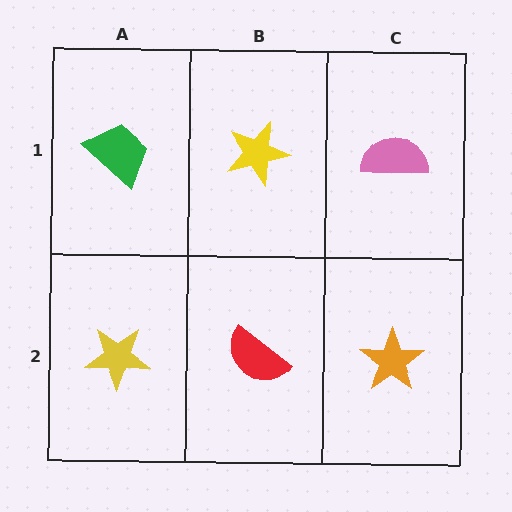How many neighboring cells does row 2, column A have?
2.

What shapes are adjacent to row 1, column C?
An orange star (row 2, column C), a yellow star (row 1, column B).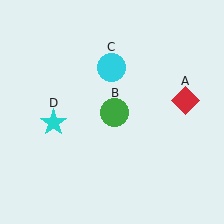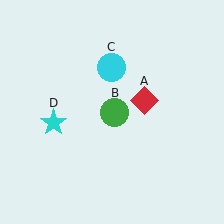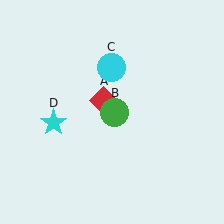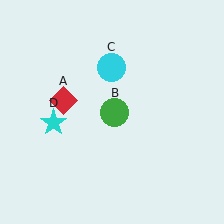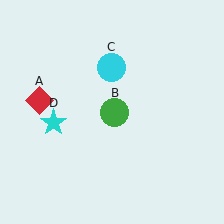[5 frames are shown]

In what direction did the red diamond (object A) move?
The red diamond (object A) moved left.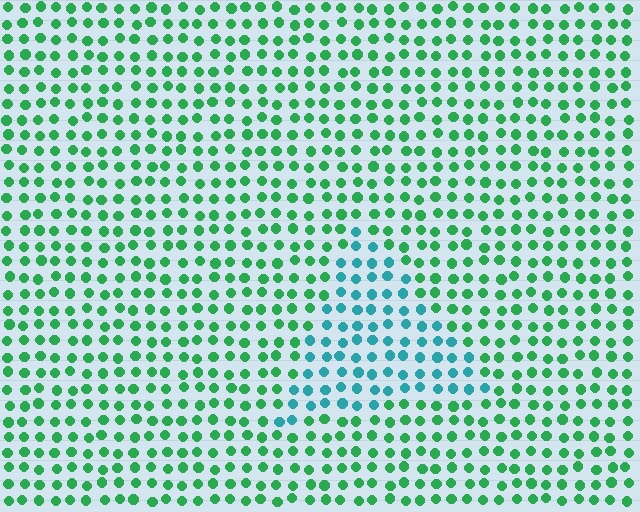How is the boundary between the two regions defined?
The boundary is defined purely by a slight shift in hue (about 44 degrees). Spacing, size, and orientation are identical on both sides.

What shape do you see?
I see a triangle.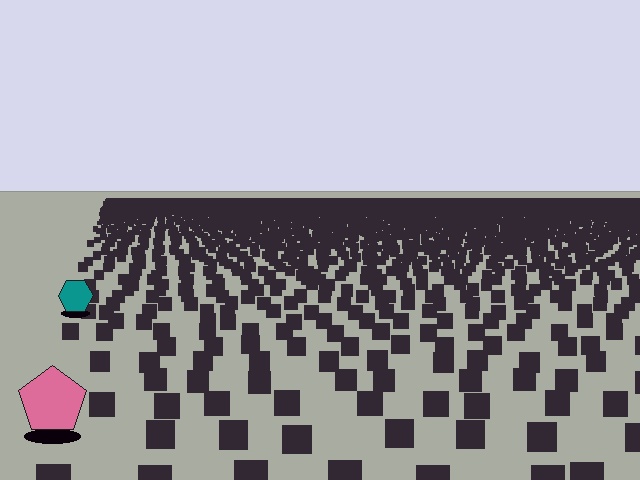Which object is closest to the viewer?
The pink pentagon is closest. The texture marks near it are larger and more spread out.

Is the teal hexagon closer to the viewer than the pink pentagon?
No. The pink pentagon is closer — you can tell from the texture gradient: the ground texture is coarser near it.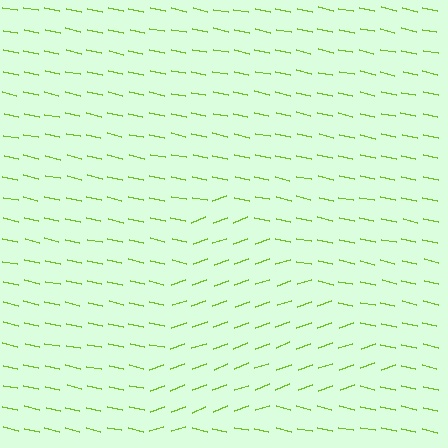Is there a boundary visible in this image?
Yes, there is a texture boundary formed by a change in line orientation.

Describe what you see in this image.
The image is filled with small lime line segments. A triangle region in the image has lines oriented differently from the surrounding lines, creating a visible texture boundary.